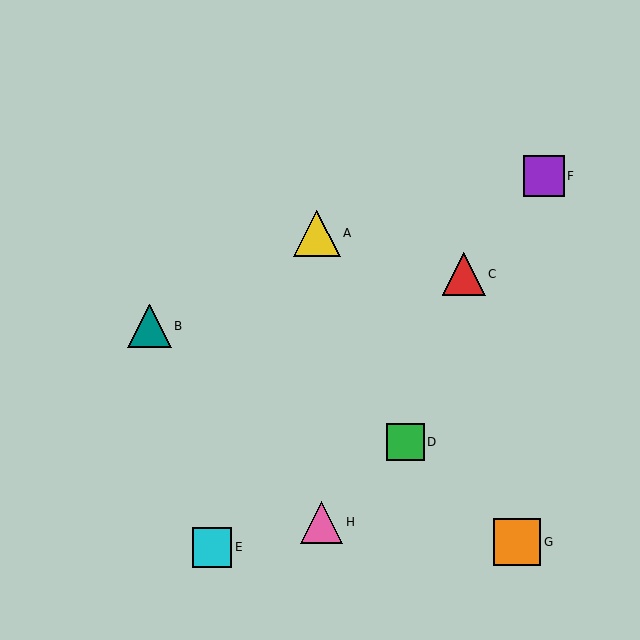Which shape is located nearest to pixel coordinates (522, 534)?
The orange square (labeled G) at (517, 542) is nearest to that location.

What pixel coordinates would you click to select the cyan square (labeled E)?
Click at (212, 547) to select the cyan square E.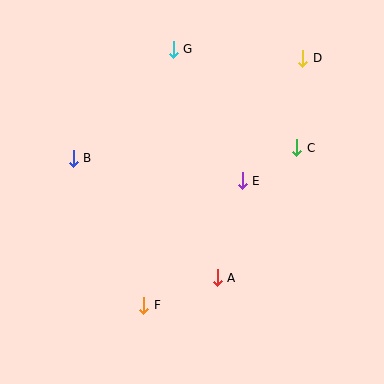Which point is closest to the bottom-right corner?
Point A is closest to the bottom-right corner.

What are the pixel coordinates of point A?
Point A is at (217, 278).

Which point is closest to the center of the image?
Point E at (242, 181) is closest to the center.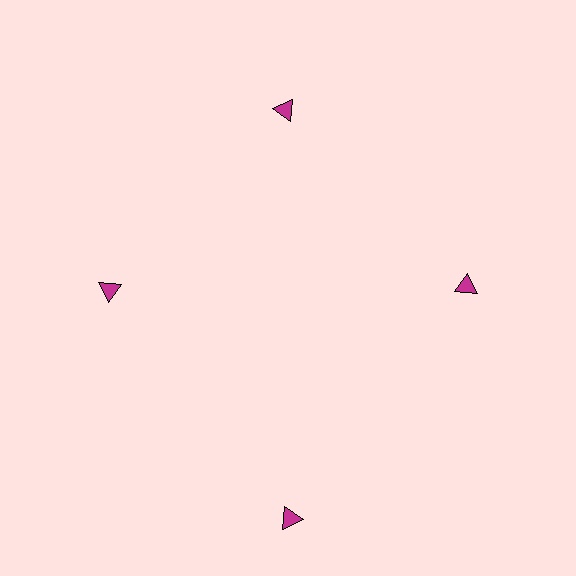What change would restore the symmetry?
The symmetry would be restored by moving it inward, back onto the ring so that all 4 triangles sit at equal angles and equal distance from the center.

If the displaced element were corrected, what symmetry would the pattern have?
It would have 4-fold rotational symmetry — the pattern would map onto itself every 90 degrees.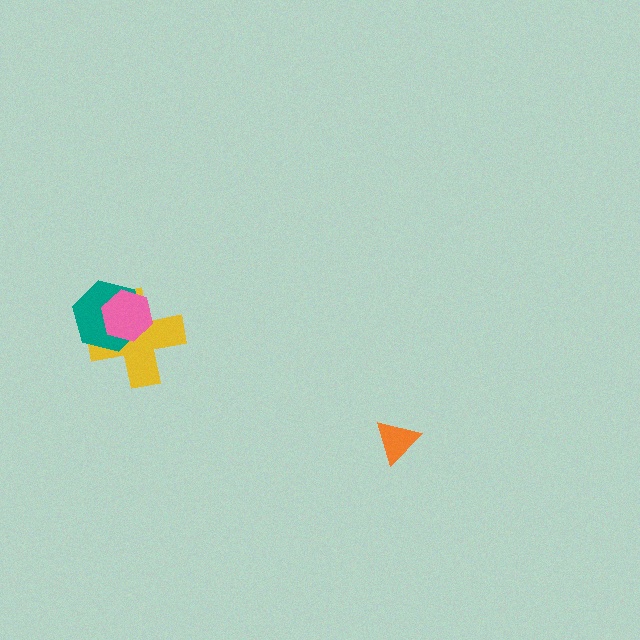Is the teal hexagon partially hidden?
Yes, it is partially covered by another shape.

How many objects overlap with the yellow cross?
2 objects overlap with the yellow cross.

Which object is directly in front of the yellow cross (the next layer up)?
The teal hexagon is directly in front of the yellow cross.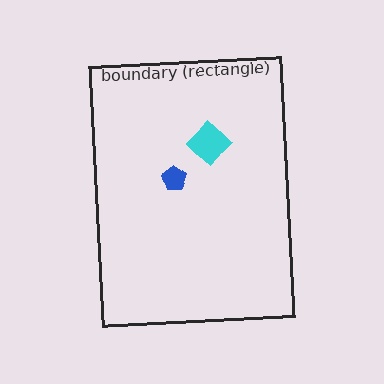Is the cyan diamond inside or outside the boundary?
Inside.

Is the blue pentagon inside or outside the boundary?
Inside.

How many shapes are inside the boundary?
2 inside, 0 outside.